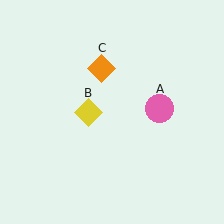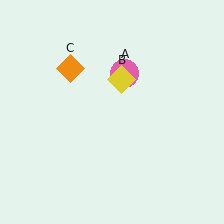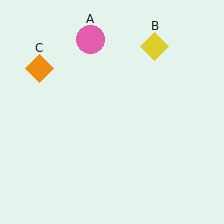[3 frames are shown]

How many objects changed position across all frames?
3 objects changed position: pink circle (object A), yellow diamond (object B), orange diamond (object C).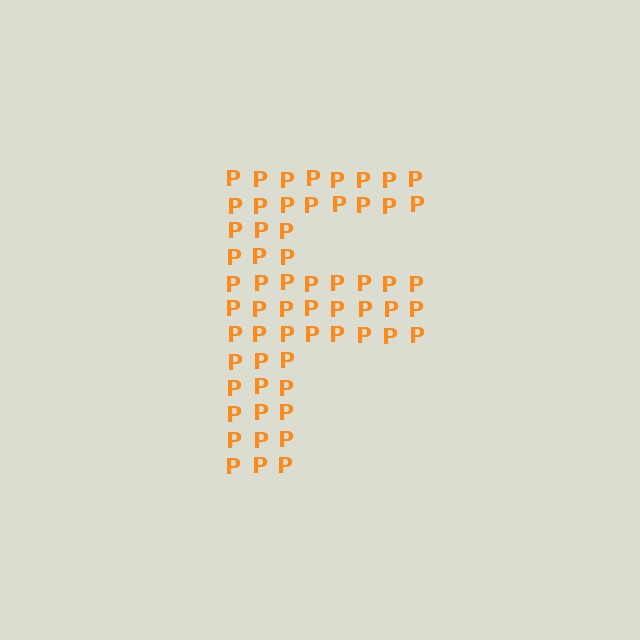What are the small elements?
The small elements are letter P's.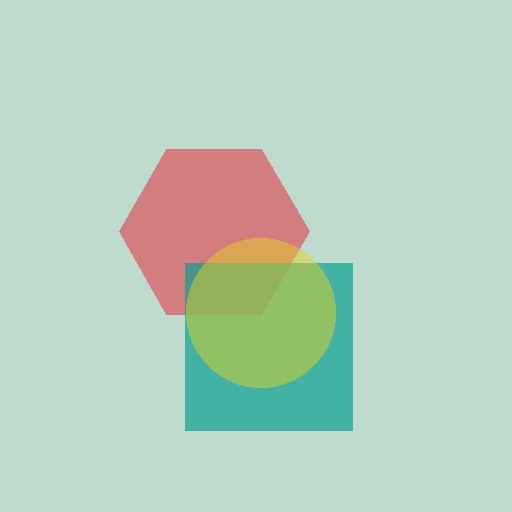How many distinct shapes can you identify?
There are 3 distinct shapes: a red hexagon, a teal square, a yellow circle.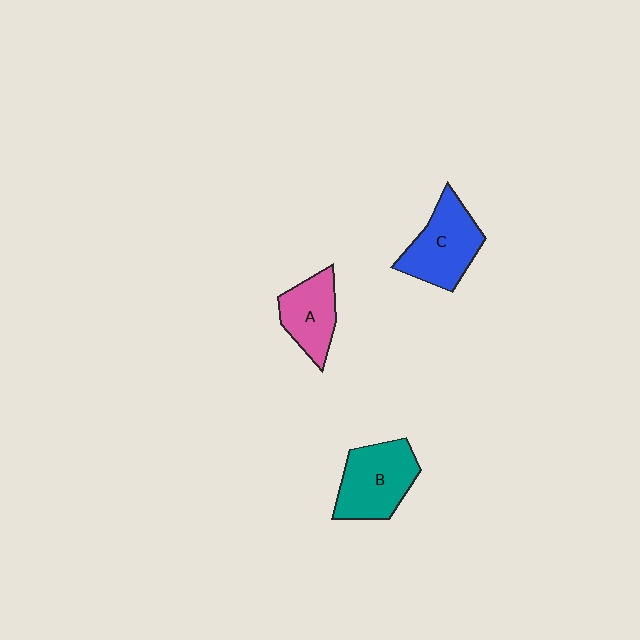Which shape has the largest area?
Shape B (teal).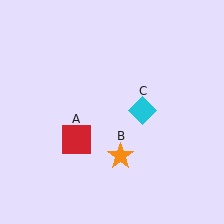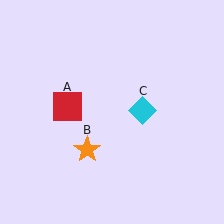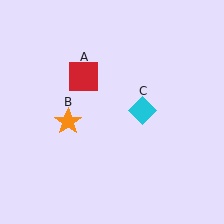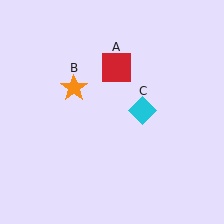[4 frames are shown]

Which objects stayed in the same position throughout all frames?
Cyan diamond (object C) remained stationary.